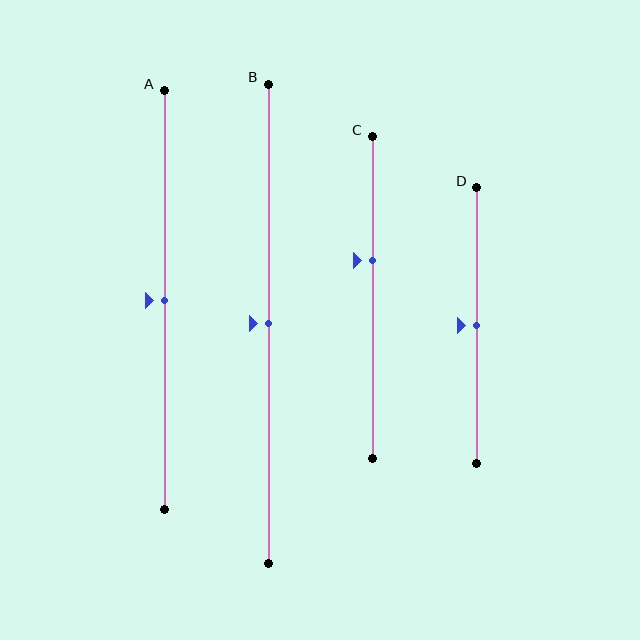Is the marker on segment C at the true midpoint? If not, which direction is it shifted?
No, the marker on segment C is shifted upward by about 12% of the segment length.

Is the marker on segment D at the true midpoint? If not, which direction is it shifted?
Yes, the marker on segment D is at the true midpoint.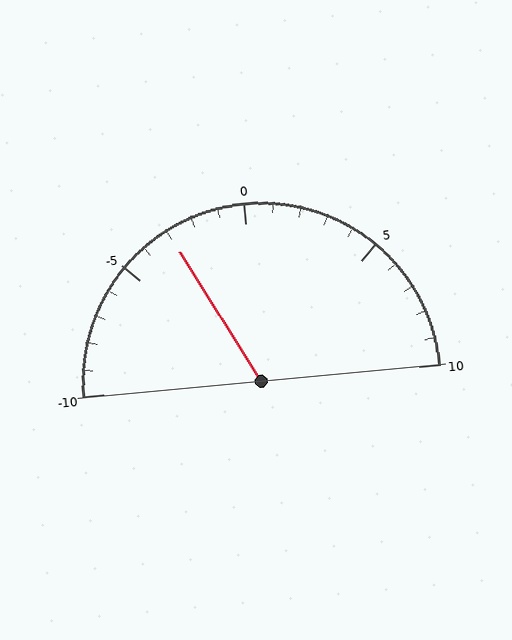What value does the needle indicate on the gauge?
The needle indicates approximately -3.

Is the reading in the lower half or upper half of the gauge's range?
The reading is in the lower half of the range (-10 to 10).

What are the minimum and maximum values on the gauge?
The gauge ranges from -10 to 10.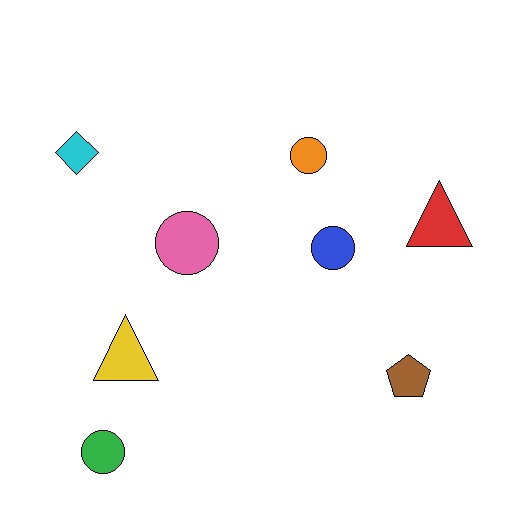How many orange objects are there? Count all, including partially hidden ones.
There is 1 orange object.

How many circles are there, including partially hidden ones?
There are 4 circles.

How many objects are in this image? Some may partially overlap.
There are 8 objects.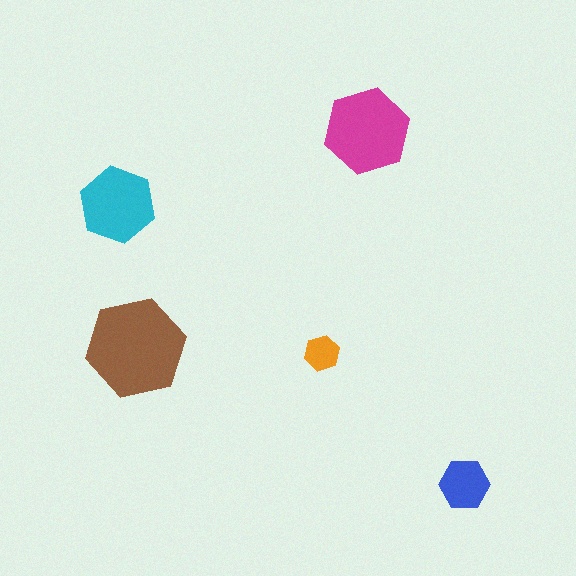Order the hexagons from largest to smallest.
the brown one, the magenta one, the cyan one, the blue one, the orange one.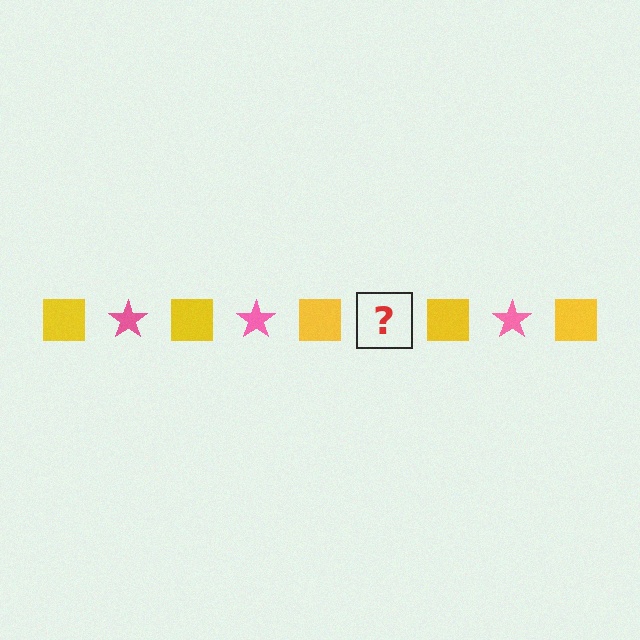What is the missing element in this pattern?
The missing element is a pink star.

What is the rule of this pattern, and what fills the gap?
The rule is that the pattern alternates between yellow square and pink star. The gap should be filled with a pink star.